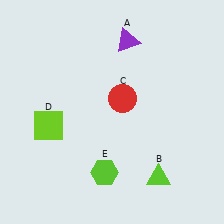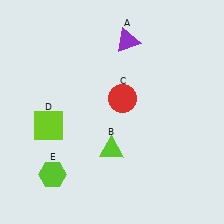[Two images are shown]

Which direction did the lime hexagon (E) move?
The lime hexagon (E) moved left.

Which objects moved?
The objects that moved are: the lime triangle (B), the lime hexagon (E).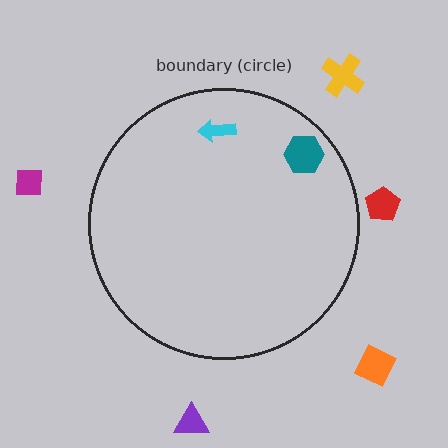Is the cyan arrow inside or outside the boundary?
Inside.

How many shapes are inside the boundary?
2 inside, 5 outside.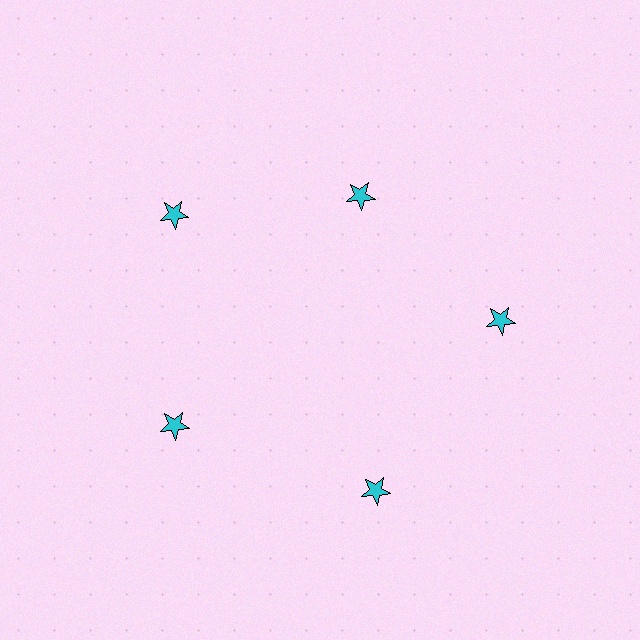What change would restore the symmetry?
The symmetry would be restored by moving it outward, back onto the ring so that all 5 stars sit at equal angles and equal distance from the center.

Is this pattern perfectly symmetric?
No. The 5 cyan stars are arranged in a ring, but one element near the 1 o'clock position is pulled inward toward the center, breaking the 5-fold rotational symmetry.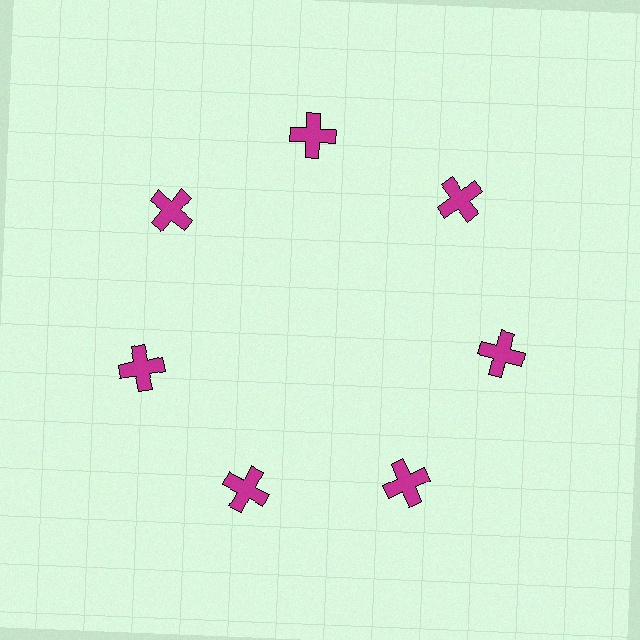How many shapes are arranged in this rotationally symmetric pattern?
There are 7 shapes, arranged in 7 groups of 1.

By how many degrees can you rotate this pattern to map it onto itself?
The pattern maps onto itself every 51 degrees of rotation.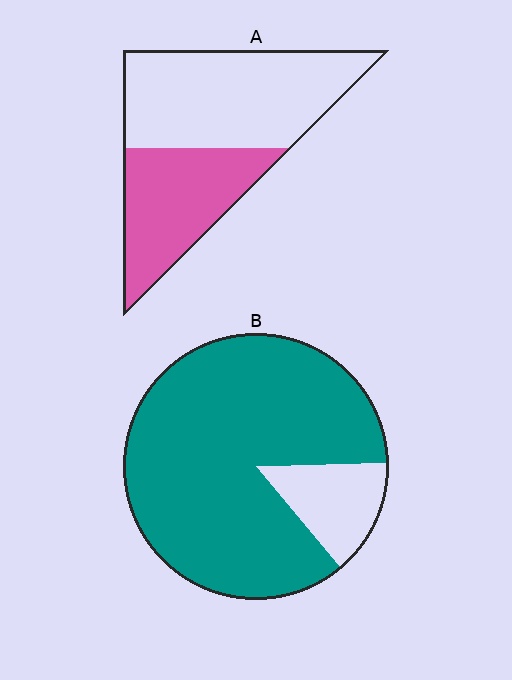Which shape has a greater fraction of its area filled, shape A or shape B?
Shape B.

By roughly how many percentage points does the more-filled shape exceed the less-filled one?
By roughly 45 percentage points (B over A).